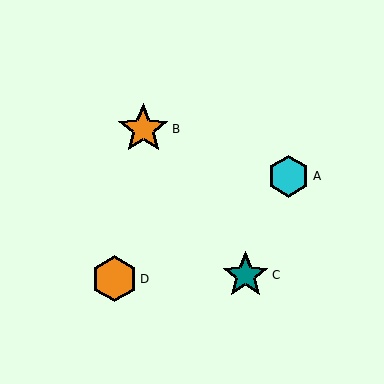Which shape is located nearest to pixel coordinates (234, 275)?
The teal star (labeled C) at (246, 275) is nearest to that location.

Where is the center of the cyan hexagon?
The center of the cyan hexagon is at (289, 176).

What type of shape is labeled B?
Shape B is an orange star.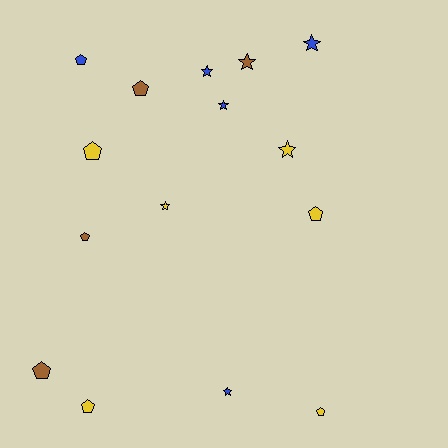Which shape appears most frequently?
Pentagon, with 8 objects.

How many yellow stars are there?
There are 2 yellow stars.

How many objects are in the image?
There are 15 objects.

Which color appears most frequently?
Yellow, with 6 objects.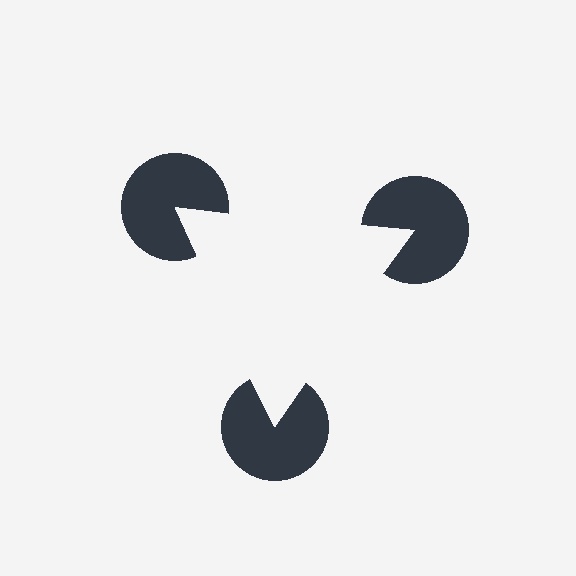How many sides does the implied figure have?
3 sides.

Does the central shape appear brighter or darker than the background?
It typically appears slightly brighter than the background, even though no actual brightness change is drawn.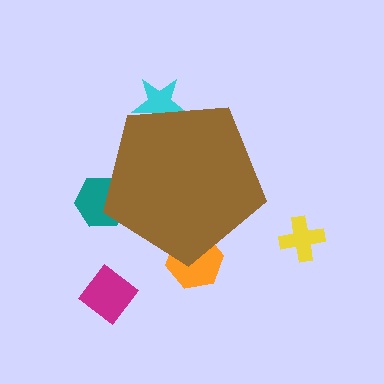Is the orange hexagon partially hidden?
Yes, the orange hexagon is partially hidden behind the brown pentagon.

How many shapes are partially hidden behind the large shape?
3 shapes are partially hidden.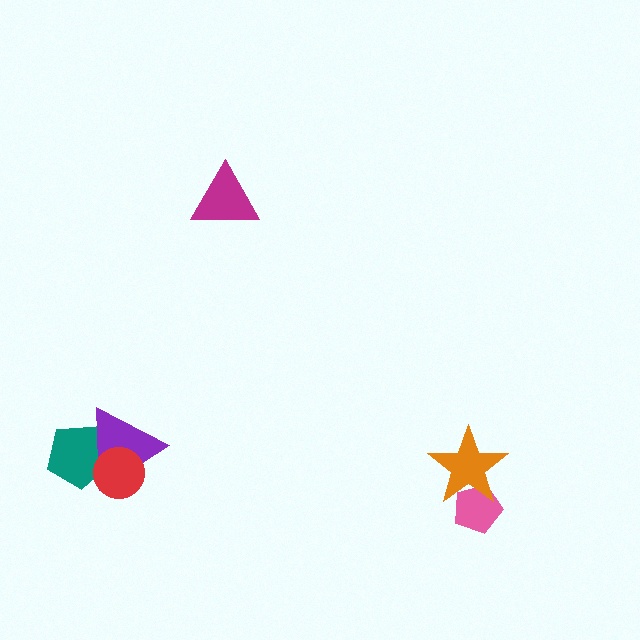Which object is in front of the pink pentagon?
The orange star is in front of the pink pentagon.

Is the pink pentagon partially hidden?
Yes, it is partially covered by another shape.